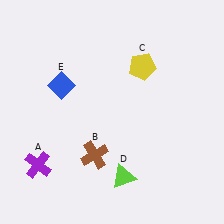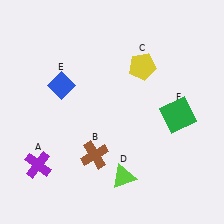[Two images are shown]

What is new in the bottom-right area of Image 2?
A green square (F) was added in the bottom-right area of Image 2.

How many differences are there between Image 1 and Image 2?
There is 1 difference between the two images.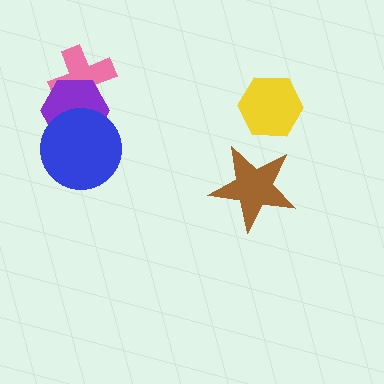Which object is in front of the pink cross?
The purple hexagon is in front of the pink cross.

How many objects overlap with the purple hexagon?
2 objects overlap with the purple hexagon.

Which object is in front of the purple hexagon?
The blue circle is in front of the purple hexagon.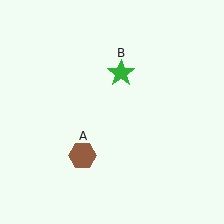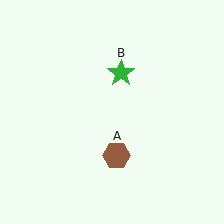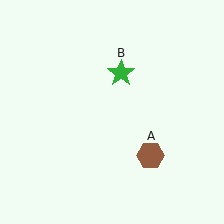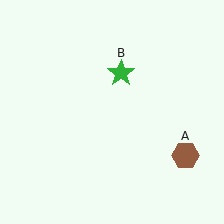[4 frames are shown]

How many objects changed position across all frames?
1 object changed position: brown hexagon (object A).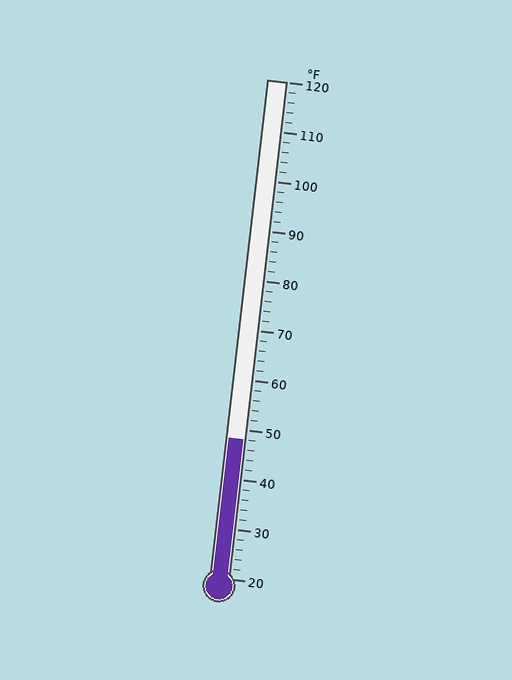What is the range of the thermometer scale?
The thermometer scale ranges from 20°F to 120°F.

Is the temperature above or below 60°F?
The temperature is below 60°F.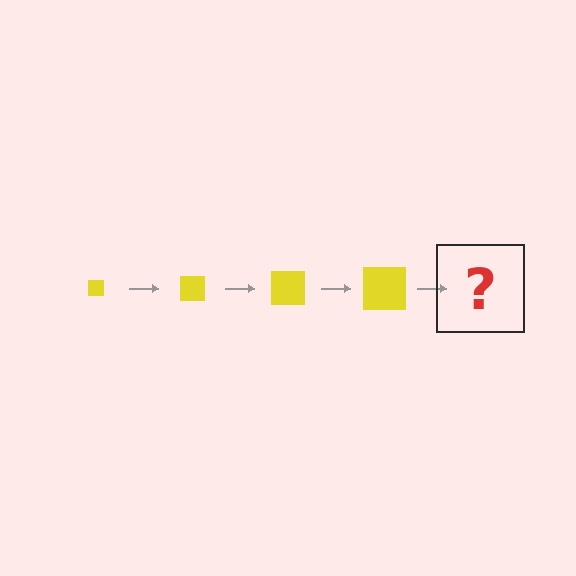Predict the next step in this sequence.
The next step is a yellow square, larger than the previous one.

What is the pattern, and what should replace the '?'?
The pattern is that the square gets progressively larger each step. The '?' should be a yellow square, larger than the previous one.